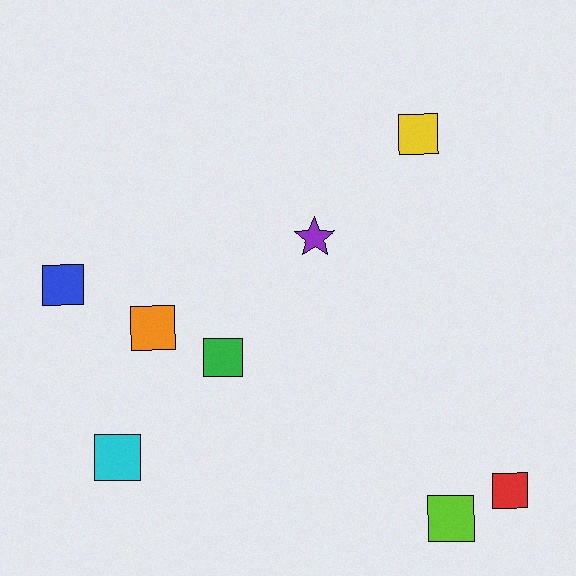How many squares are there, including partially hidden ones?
There are 7 squares.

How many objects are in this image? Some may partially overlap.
There are 8 objects.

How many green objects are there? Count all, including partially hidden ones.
There is 1 green object.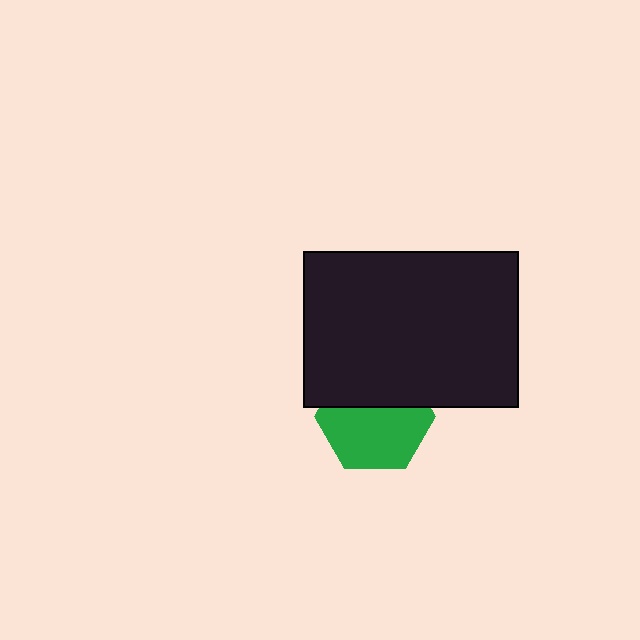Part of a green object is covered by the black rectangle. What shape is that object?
It is a hexagon.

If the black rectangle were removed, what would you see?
You would see the complete green hexagon.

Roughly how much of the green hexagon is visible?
About half of it is visible (roughly 61%).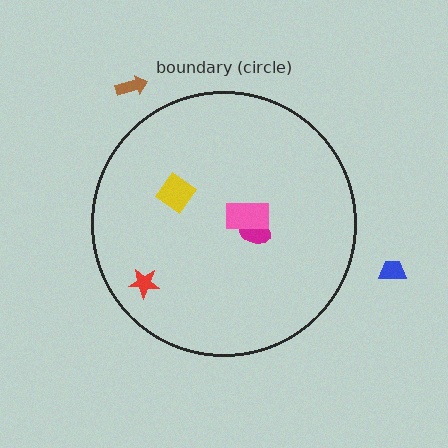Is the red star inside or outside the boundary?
Inside.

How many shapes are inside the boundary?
4 inside, 2 outside.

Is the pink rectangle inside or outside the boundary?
Inside.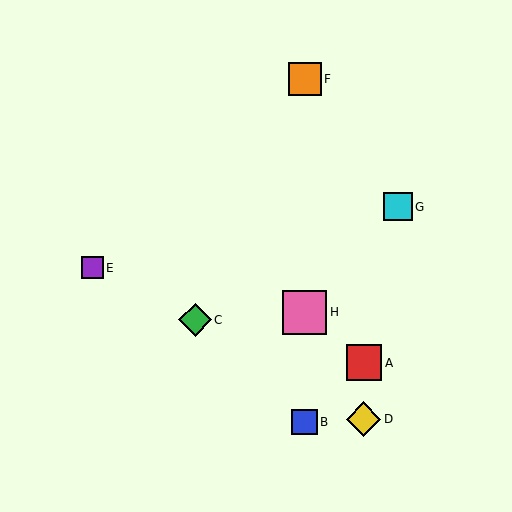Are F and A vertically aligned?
No, F is at x≈305 and A is at x≈364.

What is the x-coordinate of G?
Object G is at x≈398.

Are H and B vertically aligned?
Yes, both are at x≈305.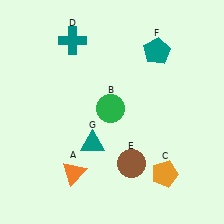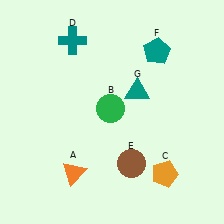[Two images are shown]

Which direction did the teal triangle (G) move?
The teal triangle (G) moved up.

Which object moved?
The teal triangle (G) moved up.